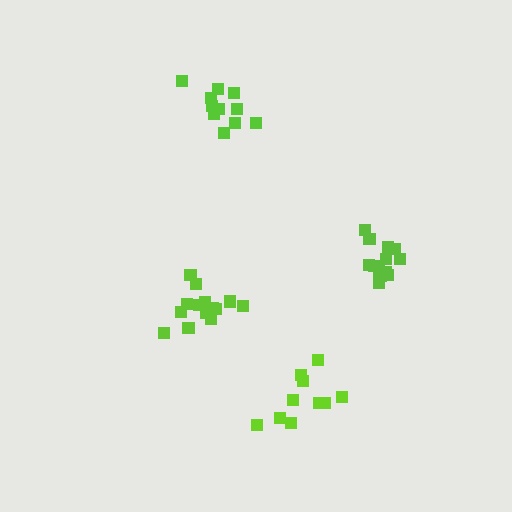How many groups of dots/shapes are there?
There are 4 groups.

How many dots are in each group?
Group 1: 14 dots, Group 2: 11 dots, Group 3: 15 dots, Group 4: 10 dots (50 total).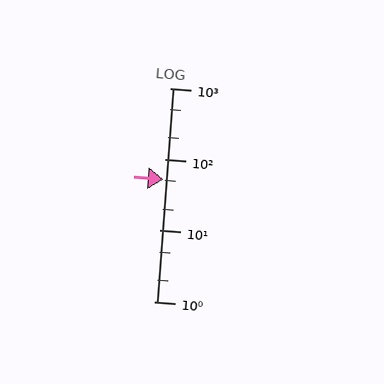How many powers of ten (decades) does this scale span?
The scale spans 3 decades, from 1 to 1000.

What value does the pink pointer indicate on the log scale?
The pointer indicates approximately 53.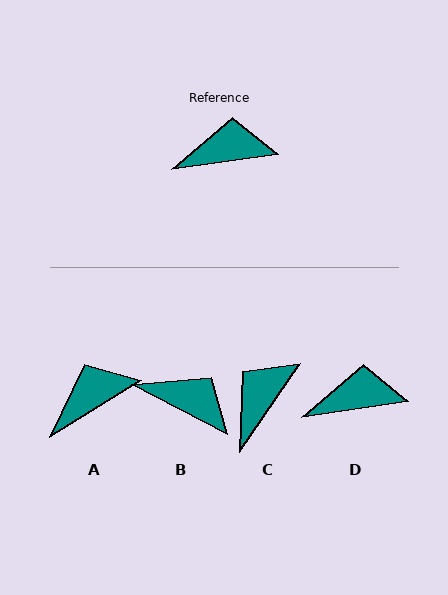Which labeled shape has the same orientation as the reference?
D.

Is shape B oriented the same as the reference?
No, it is off by about 35 degrees.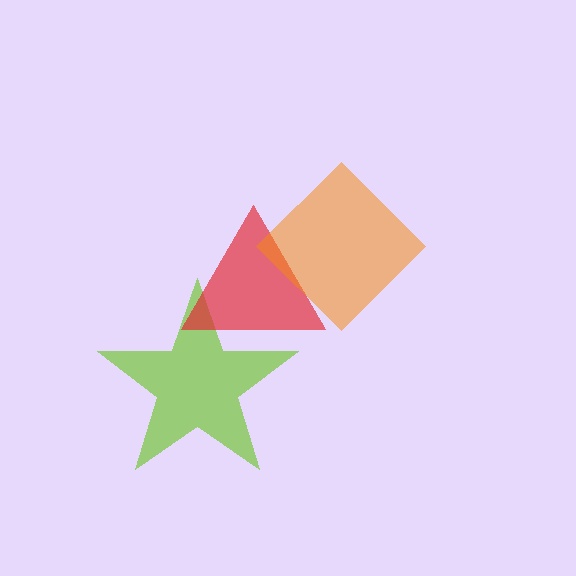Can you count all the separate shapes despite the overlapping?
Yes, there are 3 separate shapes.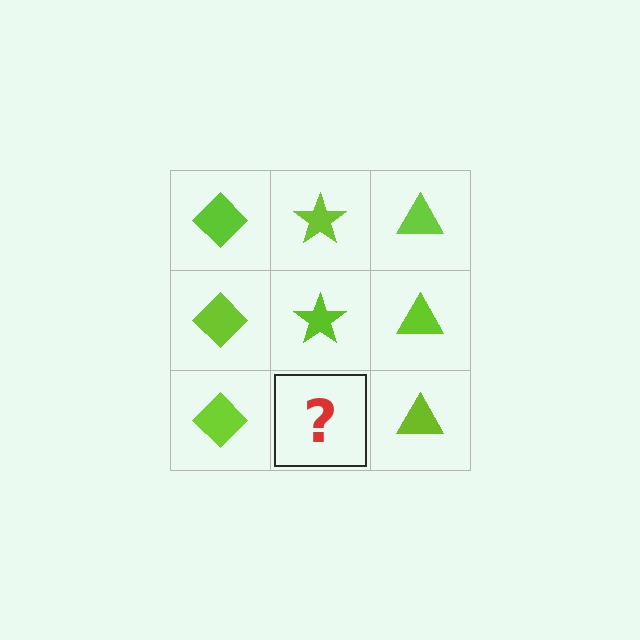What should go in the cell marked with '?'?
The missing cell should contain a lime star.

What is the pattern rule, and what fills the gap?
The rule is that each column has a consistent shape. The gap should be filled with a lime star.